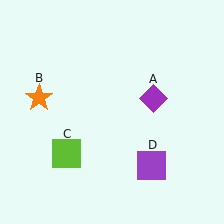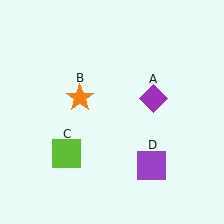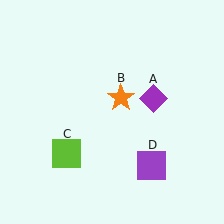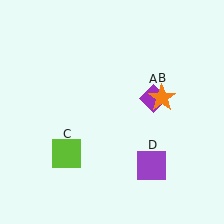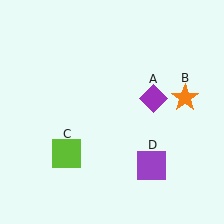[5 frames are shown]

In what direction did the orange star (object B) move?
The orange star (object B) moved right.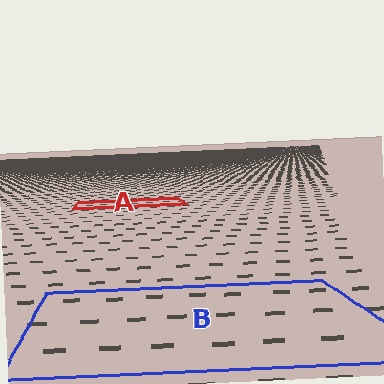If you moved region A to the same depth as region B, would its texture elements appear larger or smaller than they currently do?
They would appear larger. At a closer depth, the same texture elements are projected at a bigger on-screen size.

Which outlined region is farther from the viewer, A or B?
Region A is farther from the viewer — the texture elements inside it appear smaller and more densely packed.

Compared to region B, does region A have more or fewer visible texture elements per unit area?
Region A has more texture elements per unit area — they are packed more densely because it is farther away.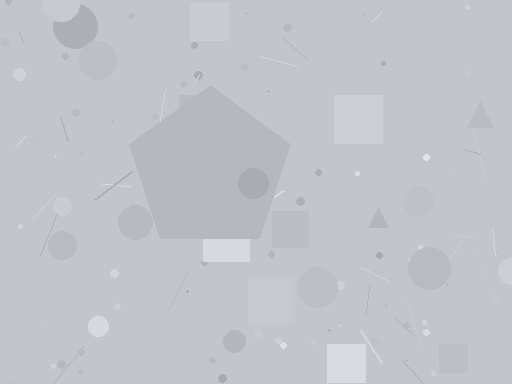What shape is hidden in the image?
A pentagon is hidden in the image.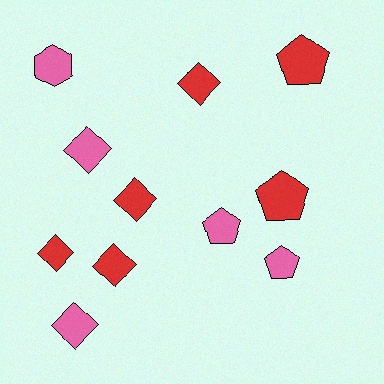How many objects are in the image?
There are 11 objects.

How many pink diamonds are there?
There are 2 pink diamonds.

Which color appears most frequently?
Red, with 6 objects.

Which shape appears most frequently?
Diamond, with 6 objects.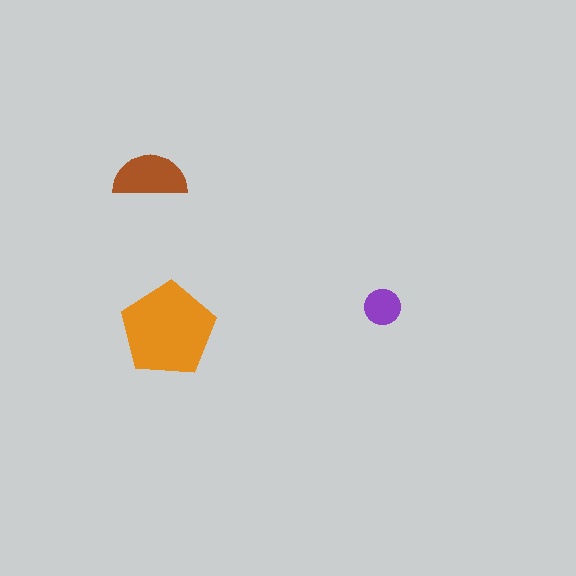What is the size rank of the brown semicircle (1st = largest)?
2nd.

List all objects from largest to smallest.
The orange pentagon, the brown semicircle, the purple circle.